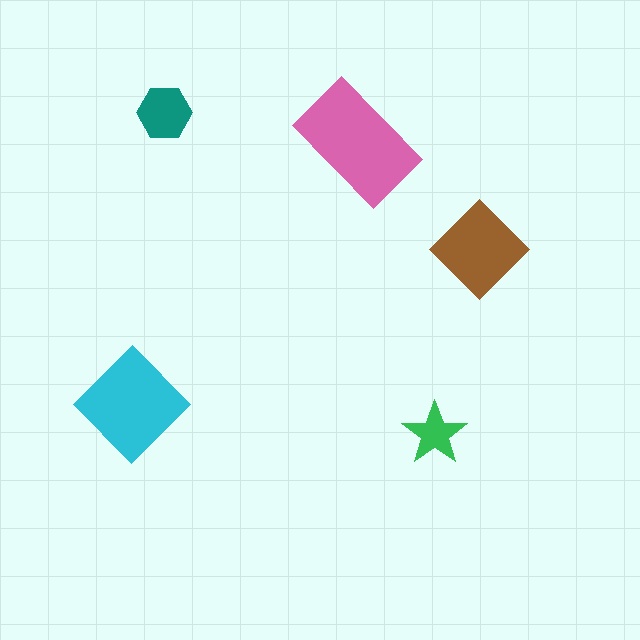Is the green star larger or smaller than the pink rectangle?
Smaller.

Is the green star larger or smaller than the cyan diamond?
Smaller.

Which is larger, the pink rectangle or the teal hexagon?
The pink rectangle.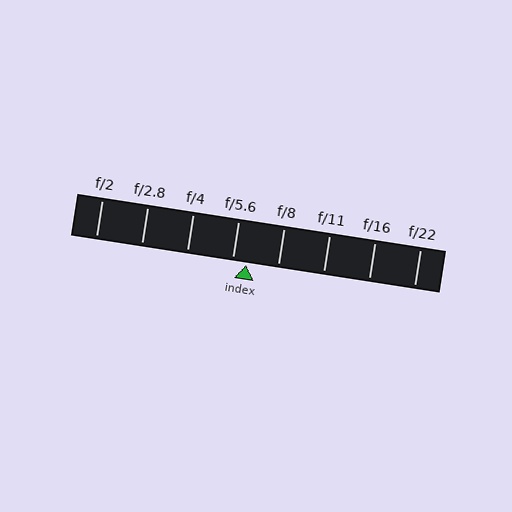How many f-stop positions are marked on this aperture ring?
There are 8 f-stop positions marked.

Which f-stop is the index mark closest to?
The index mark is closest to f/5.6.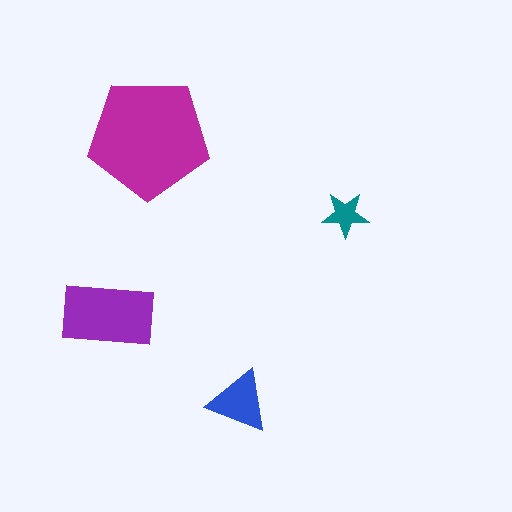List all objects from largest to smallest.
The magenta pentagon, the purple rectangle, the blue triangle, the teal star.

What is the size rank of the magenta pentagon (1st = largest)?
1st.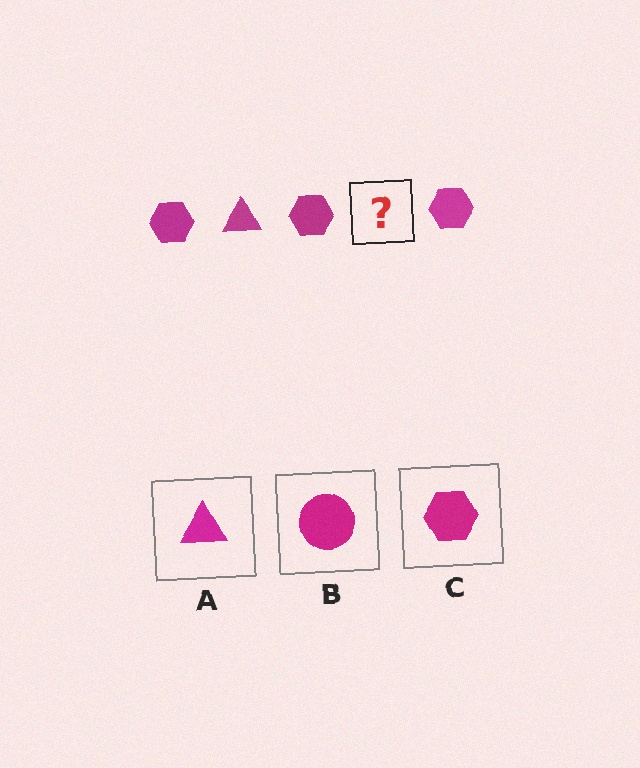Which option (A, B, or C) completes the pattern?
A.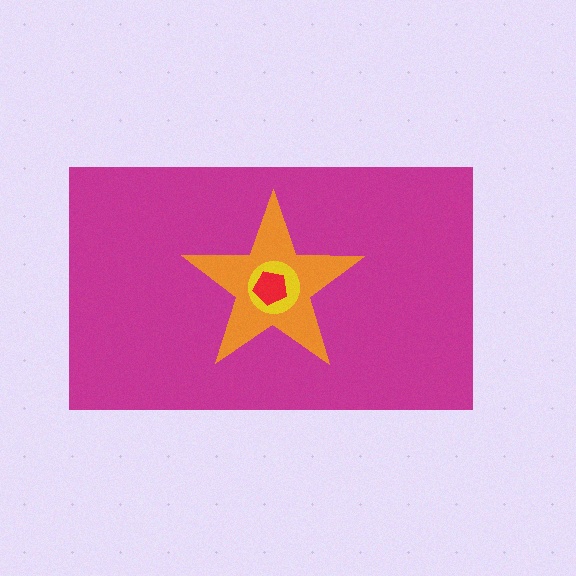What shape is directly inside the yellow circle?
The red pentagon.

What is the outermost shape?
The magenta rectangle.